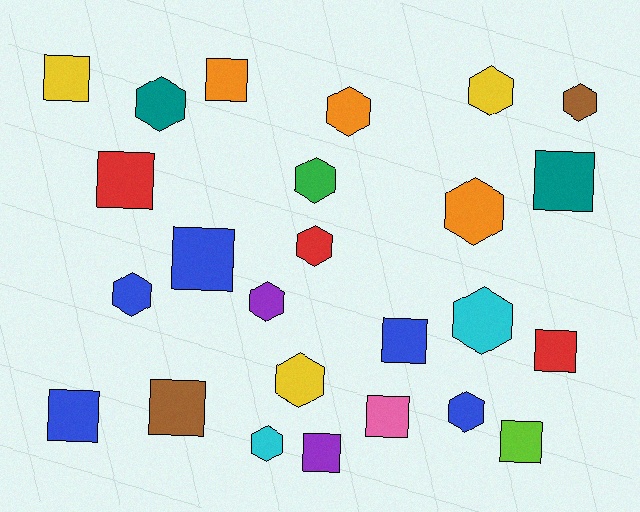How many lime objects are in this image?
There is 1 lime object.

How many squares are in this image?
There are 12 squares.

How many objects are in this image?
There are 25 objects.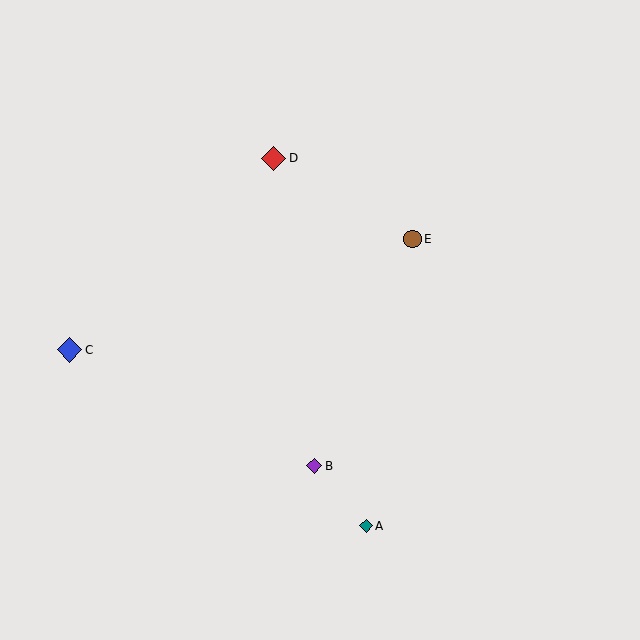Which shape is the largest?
The blue diamond (labeled C) is the largest.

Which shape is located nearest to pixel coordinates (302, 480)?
The purple diamond (labeled B) at (314, 466) is nearest to that location.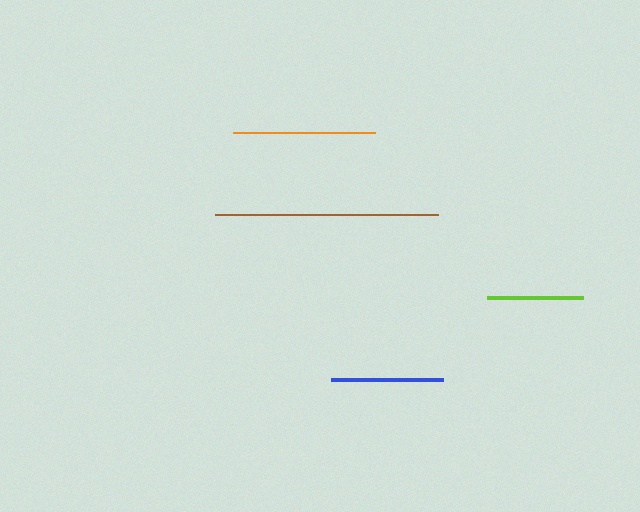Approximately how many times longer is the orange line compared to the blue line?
The orange line is approximately 1.3 times the length of the blue line.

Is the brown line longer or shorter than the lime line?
The brown line is longer than the lime line.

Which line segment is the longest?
The brown line is the longest at approximately 223 pixels.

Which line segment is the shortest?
The lime line is the shortest at approximately 95 pixels.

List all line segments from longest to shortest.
From longest to shortest: brown, orange, blue, lime.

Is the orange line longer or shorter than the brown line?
The brown line is longer than the orange line.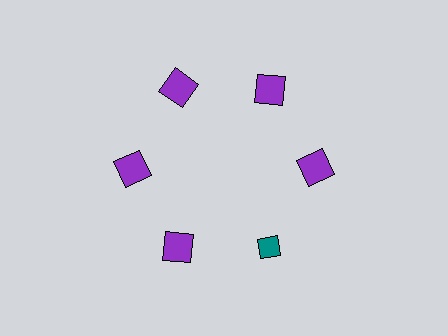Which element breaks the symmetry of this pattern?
The teal diamond at roughly the 5 o'clock position breaks the symmetry. All other shapes are purple squares.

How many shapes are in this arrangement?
There are 6 shapes arranged in a ring pattern.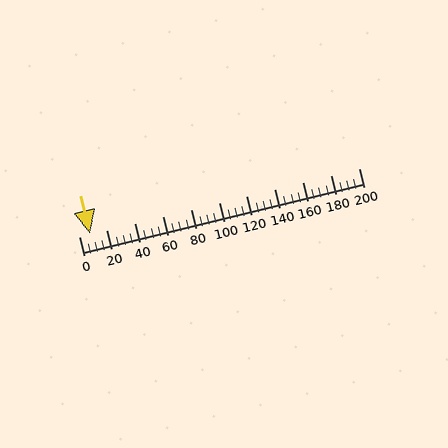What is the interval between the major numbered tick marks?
The major tick marks are spaced 20 units apart.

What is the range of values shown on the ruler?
The ruler shows values from 0 to 200.